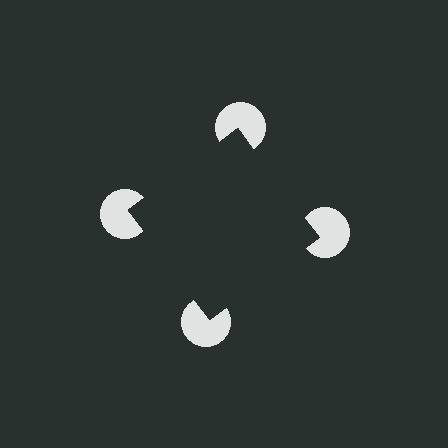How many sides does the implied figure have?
4 sides.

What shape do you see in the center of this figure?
An illusory square — its edges are inferred from the aligned wedge cuts in the pac-man discs, not physically drawn.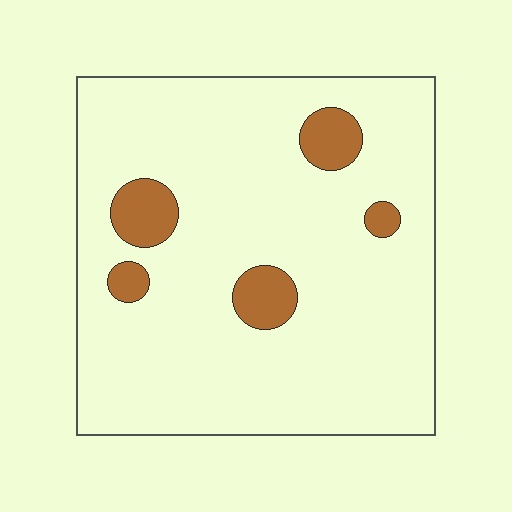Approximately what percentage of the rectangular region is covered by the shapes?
Approximately 10%.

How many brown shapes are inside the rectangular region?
5.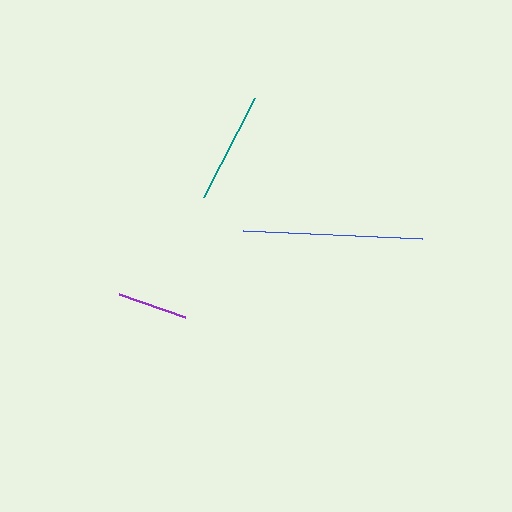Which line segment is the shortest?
The purple line is the shortest at approximately 70 pixels.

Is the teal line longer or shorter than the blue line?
The blue line is longer than the teal line.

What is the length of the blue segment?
The blue segment is approximately 180 pixels long.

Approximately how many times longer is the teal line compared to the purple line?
The teal line is approximately 1.6 times the length of the purple line.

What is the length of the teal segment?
The teal segment is approximately 112 pixels long.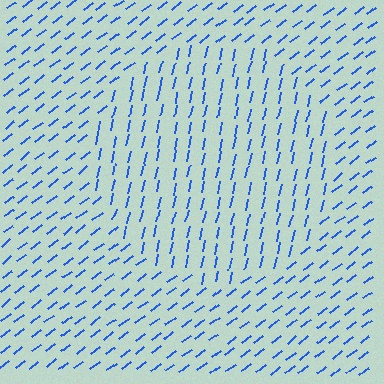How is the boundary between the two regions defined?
The boundary is defined purely by a change in line orientation (approximately 40 degrees difference). All lines are the same color and thickness.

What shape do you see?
I see a circle.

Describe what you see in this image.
The image is filled with small blue line segments. A circle region in the image has lines oriented differently from the surrounding lines, creating a visible texture boundary.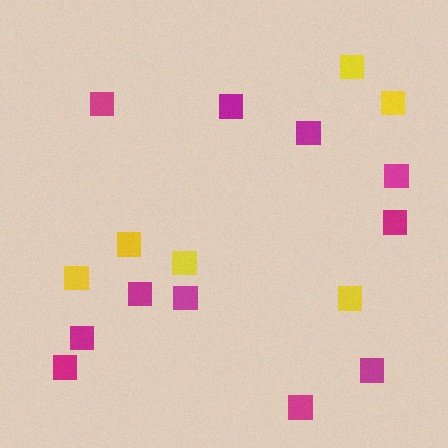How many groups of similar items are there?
There are 2 groups: one group of yellow squares (6) and one group of magenta squares (11).